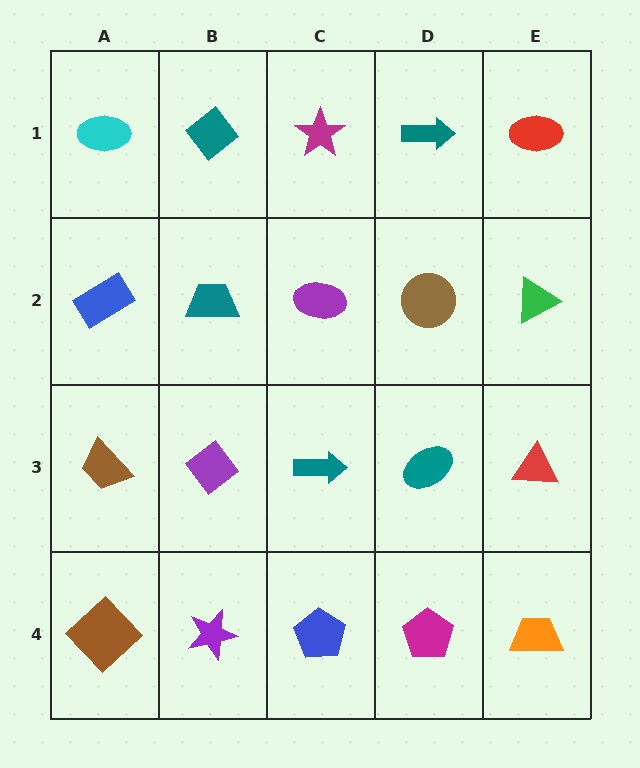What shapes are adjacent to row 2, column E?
A red ellipse (row 1, column E), a red triangle (row 3, column E), a brown circle (row 2, column D).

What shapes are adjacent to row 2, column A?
A cyan ellipse (row 1, column A), a brown trapezoid (row 3, column A), a teal trapezoid (row 2, column B).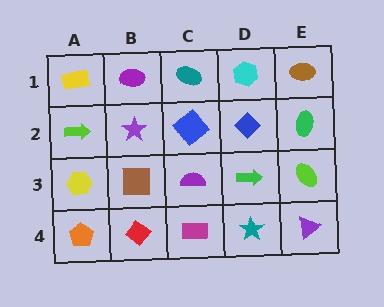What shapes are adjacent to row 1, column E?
A green ellipse (row 2, column E), a cyan hexagon (row 1, column D).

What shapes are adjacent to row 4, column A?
A yellow hexagon (row 3, column A), a red diamond (row 4, column B).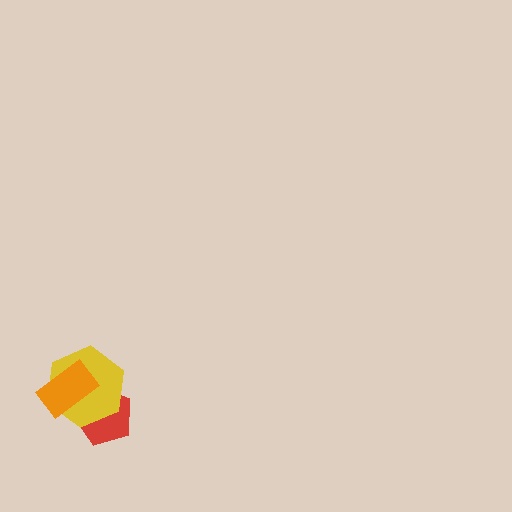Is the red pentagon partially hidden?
Yes, it is partially covered by another shape.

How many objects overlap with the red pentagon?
2 objects overlap with the red pentagon.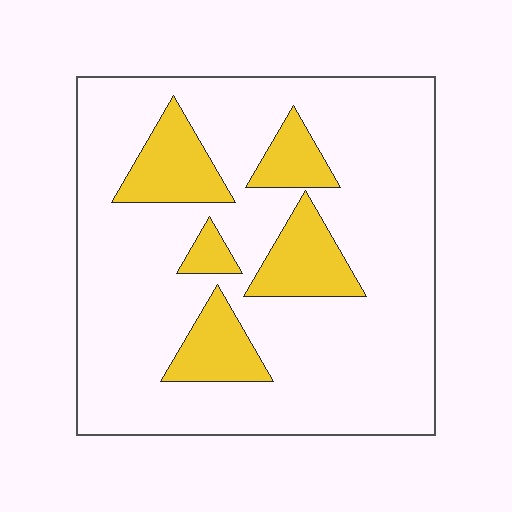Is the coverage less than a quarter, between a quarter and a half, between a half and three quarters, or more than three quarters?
Less than a quarter.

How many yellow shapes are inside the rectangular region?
5.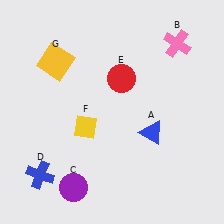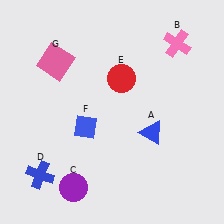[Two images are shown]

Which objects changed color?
F changed from yellow to blue. G changed from yellow to pink.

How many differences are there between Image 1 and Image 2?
There are 2 differences between the two images.